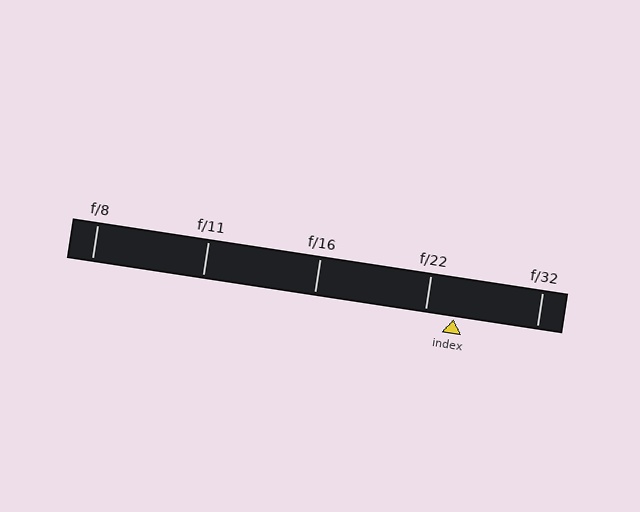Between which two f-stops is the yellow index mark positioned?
The index mark is between f/22 and f/32.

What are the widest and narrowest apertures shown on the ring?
The widest aperture shown is f/8 and the narrowest is f/32.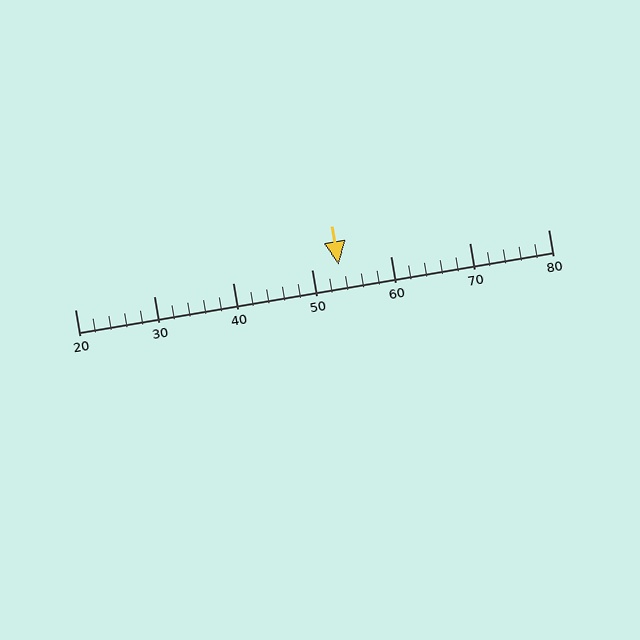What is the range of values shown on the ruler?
The ruler shows values from 20 to 80.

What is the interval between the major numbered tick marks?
The major tick marks are spaced 10 units apart.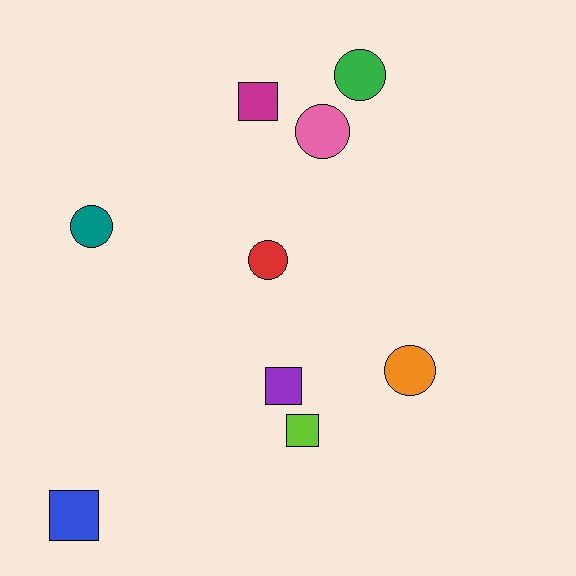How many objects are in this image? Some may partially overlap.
There are 9 objects.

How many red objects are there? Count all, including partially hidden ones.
There is 1 red object.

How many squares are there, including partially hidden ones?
There are 4 squares.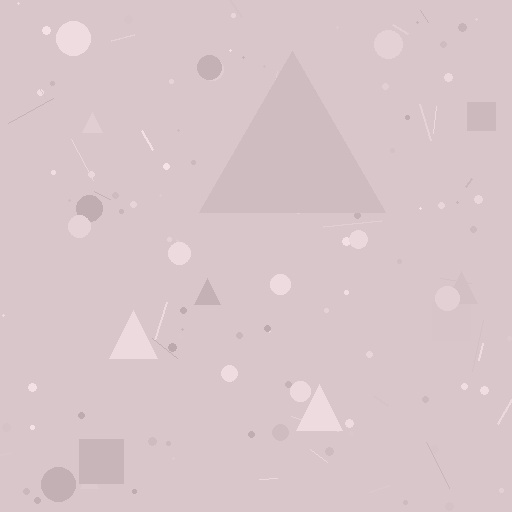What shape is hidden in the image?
A triangle is hidden in the image.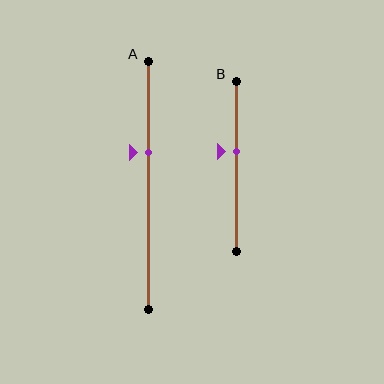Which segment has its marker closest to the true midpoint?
Segment B has its marker closest to the true midpoint.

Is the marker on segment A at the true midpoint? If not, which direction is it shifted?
No, the marker on segment A is shifted upward by about 13% of the segment length.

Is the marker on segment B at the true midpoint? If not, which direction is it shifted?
No, the marker on segment B is shifted upward by about 9% of the segment length.